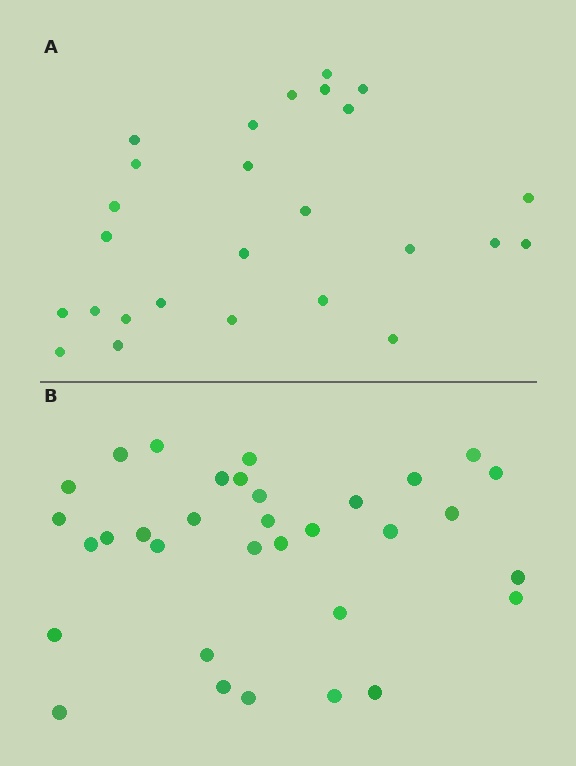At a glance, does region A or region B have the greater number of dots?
Region B (the bottom region) has more dots.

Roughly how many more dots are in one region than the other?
Region B has roughly 8 or so more dots than region A.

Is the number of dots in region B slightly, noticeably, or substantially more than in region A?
Region B has noticeably more, but not dramatically so. The ratio is roughly 1.3 to 1.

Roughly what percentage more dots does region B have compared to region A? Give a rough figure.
About 25% more.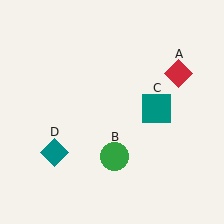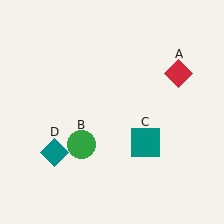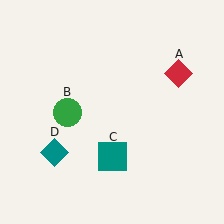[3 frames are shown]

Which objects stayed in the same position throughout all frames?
Red diamond (object A) and teal diamond (object D) remained stationary.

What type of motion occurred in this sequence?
The green circle (object B), teal square (object C) rotated clockwise around the center of the scene.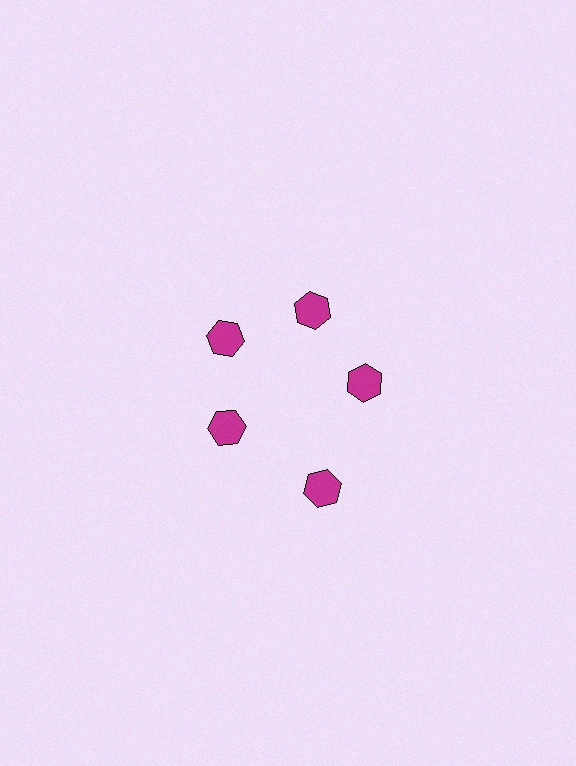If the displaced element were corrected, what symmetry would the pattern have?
It would have 5-fold rotational symmetry — the pattern would map onto itself every 72 degrees.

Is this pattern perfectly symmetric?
No. The 5 magenta hexagons are arranged in a ring, but one element near the 5 o'clock position is pushed outward from the center, breaking the 5-fold rotational symmetry.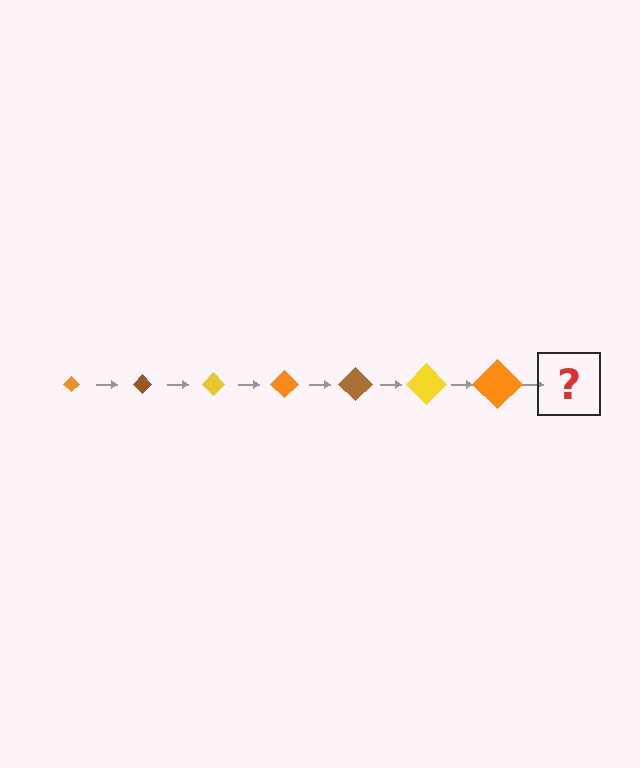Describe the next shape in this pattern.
It should be a brown diamond, larger than the previous one.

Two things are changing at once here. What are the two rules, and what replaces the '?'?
The two rules are that the diamond grows larger each step and the color cycles through orange, brown, and yellow. The '?' should be a brown diamond, larger than the previous one.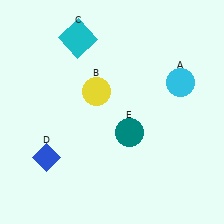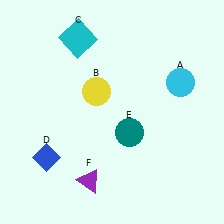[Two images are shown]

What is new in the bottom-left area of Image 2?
A purple triangle (F) was added in the bottom-left area of Image 2.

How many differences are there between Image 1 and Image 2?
There is 1 difference between the two images.